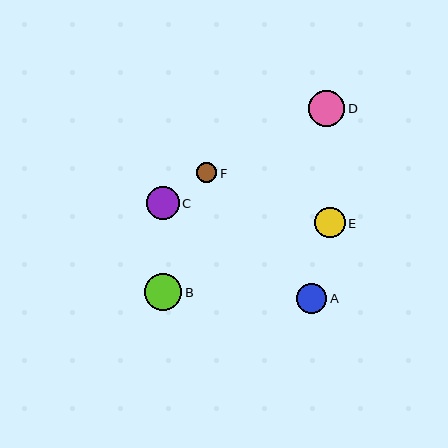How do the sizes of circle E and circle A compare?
Circle E and circle A are approximately the same size.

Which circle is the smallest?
Circle F is the smallest with a size of approximately 20 pixels.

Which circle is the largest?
Circle B is the largest with a size of approximately 37 pixels.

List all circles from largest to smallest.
From largest to smallest: B, D, C, E, A, F.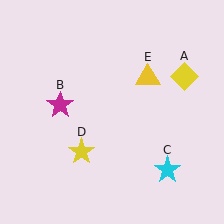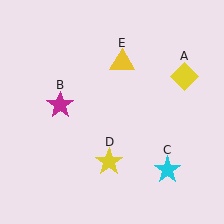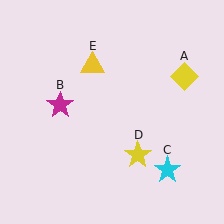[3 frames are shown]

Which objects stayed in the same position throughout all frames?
Yellow diamond (object A) and magenta star (object B) and cyan star (object C) remained stationary.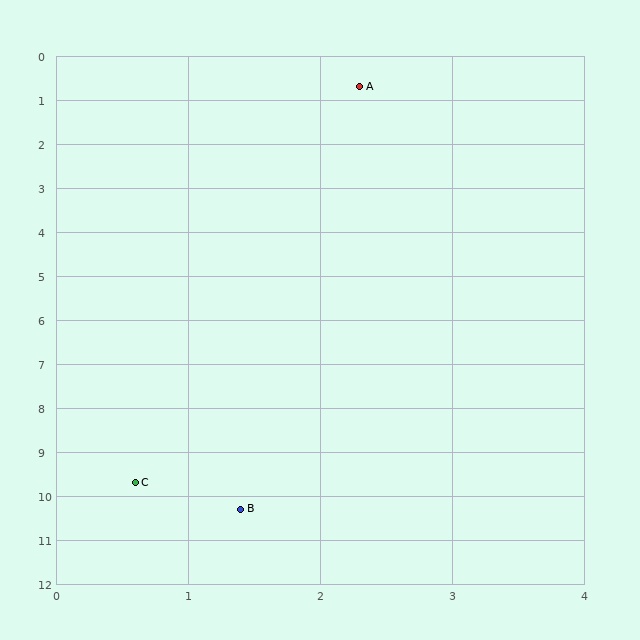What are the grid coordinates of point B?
Point B is at approximately (1.4, 10.3).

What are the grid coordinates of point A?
Point A is at approximately (2.3, 0.7).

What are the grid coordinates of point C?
Point C is at approximately (0.6, 9.7).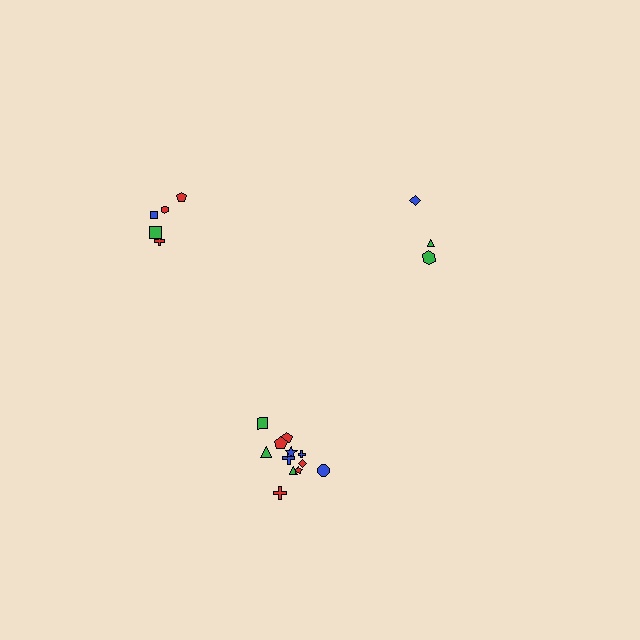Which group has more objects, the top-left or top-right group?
The top-left group.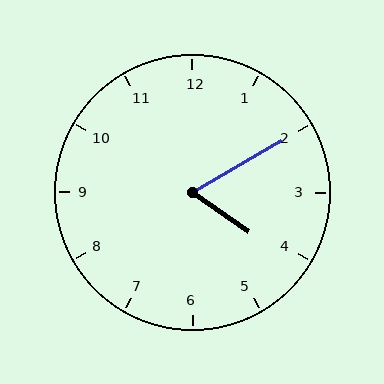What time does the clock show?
4:10.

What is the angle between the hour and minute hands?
Approximately 65 degrees.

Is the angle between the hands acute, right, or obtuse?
It is acute.